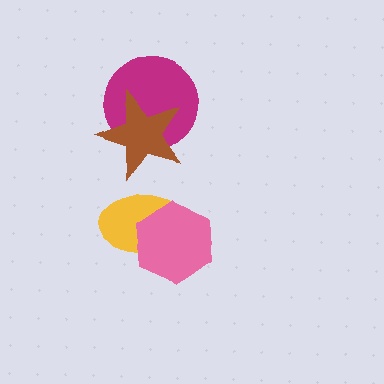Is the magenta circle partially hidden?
Yes, it is partially covered by another shape.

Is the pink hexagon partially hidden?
No, no other shape covers it.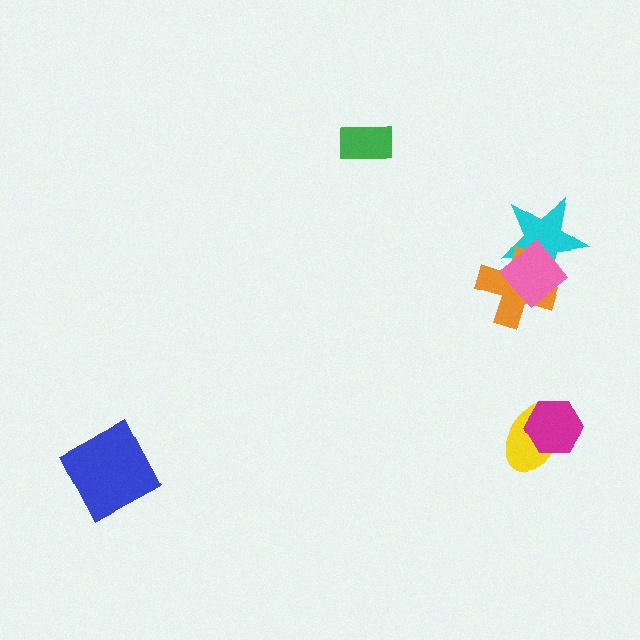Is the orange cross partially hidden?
Yes, it is partially covered by another shape.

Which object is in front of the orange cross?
The pink diamond is in front of the orange cross.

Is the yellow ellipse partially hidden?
Yes, it is partially covered by another shape.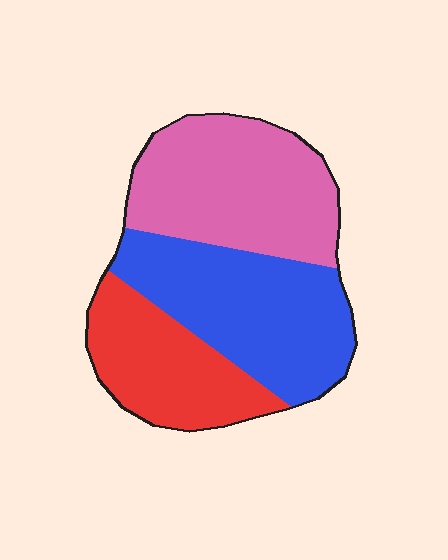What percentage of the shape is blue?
Blue takes up between a third and a half of the shape.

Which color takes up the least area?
Red, at roughly 25%.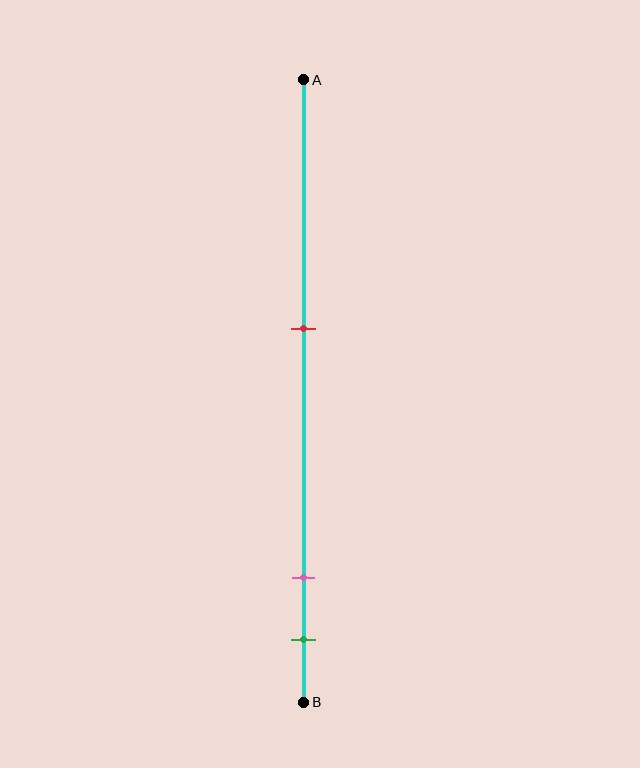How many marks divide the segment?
There are 3 marks dividing the segment.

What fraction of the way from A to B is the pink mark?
The pink mark is approximately 80% (0.8) of the way from A to B.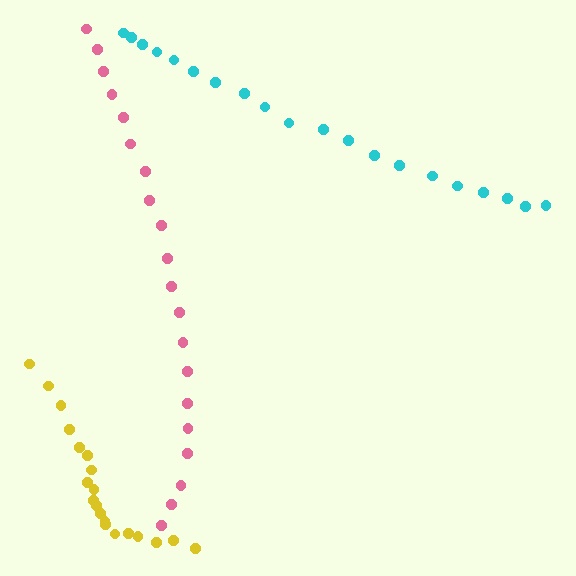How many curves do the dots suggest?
There are 3 distinct paths.